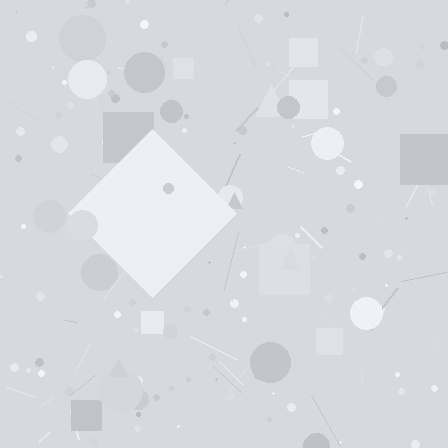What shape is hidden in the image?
A diamond is hidden in the image.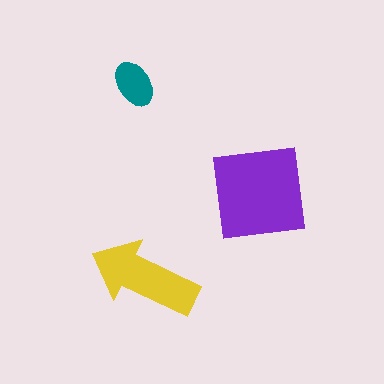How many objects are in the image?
There are 3 objects in the image.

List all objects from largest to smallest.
The purple square, the yellow arrow, the teal ellipse.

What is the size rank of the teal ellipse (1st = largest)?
3rd.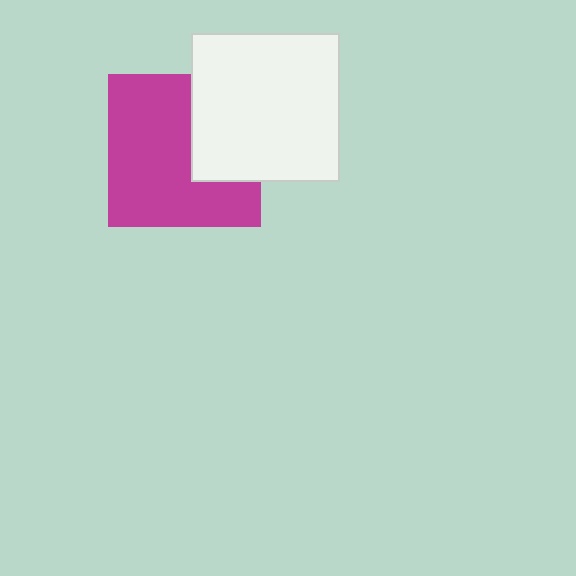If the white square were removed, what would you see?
You would see the complete magenta square.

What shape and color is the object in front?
The object in front is a white square.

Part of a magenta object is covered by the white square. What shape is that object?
It is a square.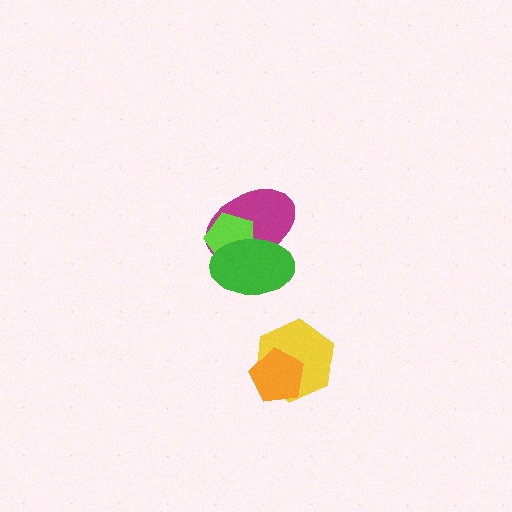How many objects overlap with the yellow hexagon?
1 object overlaps with the yellow hexagon.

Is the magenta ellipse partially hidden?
Yes, it is partially covered by another shape.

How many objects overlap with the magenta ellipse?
2 objects overlap with the magenta ellipse.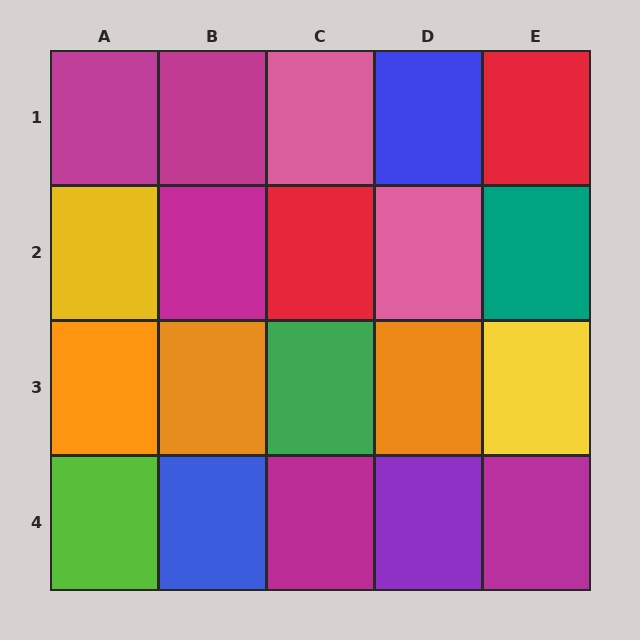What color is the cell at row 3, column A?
Orange.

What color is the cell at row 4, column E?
Magenta.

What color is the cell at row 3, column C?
Green.